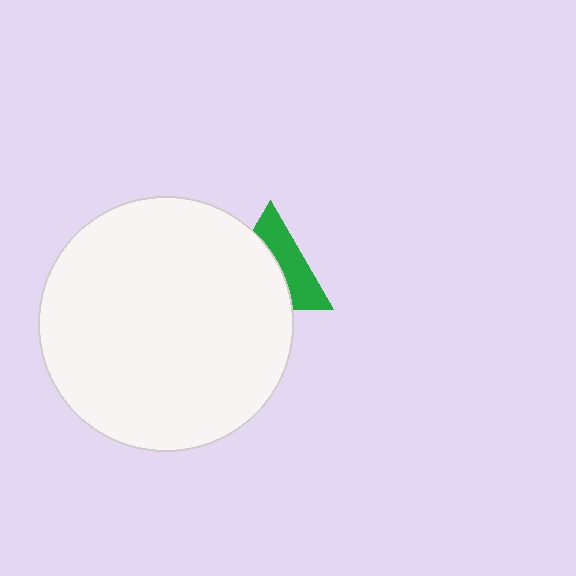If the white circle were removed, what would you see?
You would see the complete green triangle.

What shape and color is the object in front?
The object in front is a white circle.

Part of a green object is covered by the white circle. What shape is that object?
It is a triangle.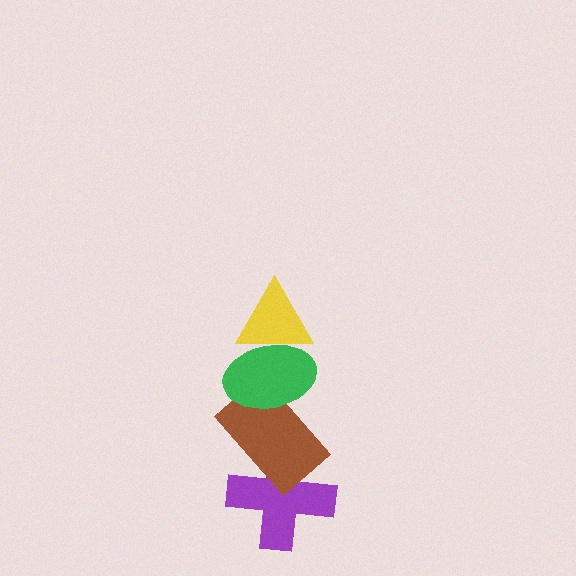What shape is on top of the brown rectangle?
The green ellipse is on top of the brown rectangle.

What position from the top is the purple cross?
The purple cross is 4th from the top.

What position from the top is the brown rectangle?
The brown rectangle is 3rd from the top.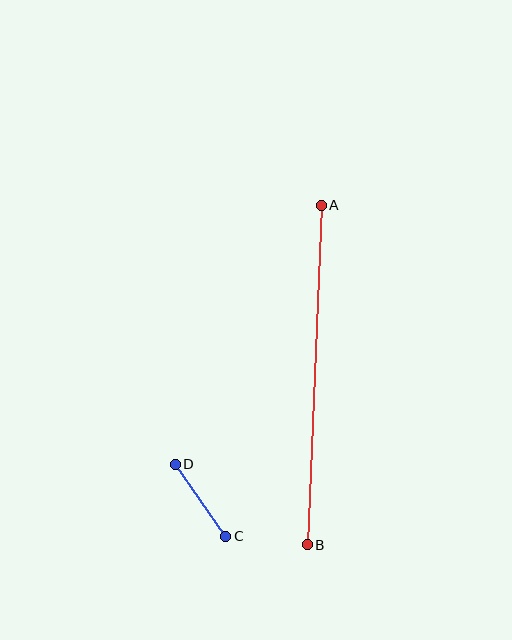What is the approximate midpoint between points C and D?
The midpoint is at approximately (201, 500) pixels.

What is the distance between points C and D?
The distance is approximately 87 pixels.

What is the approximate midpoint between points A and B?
The midpoint is at approximately (314, 375) pixels.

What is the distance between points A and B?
The distance is approximately 340 pixels.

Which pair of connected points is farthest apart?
Points A and B are farthest apart.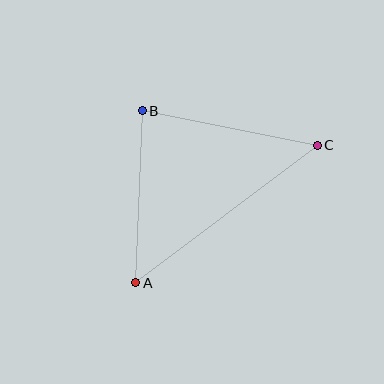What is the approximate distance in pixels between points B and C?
The distance between B and C is approximately 178 pixels.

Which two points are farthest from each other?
Points A and C are farthest from each other.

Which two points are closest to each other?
Points A and B are closest to each other.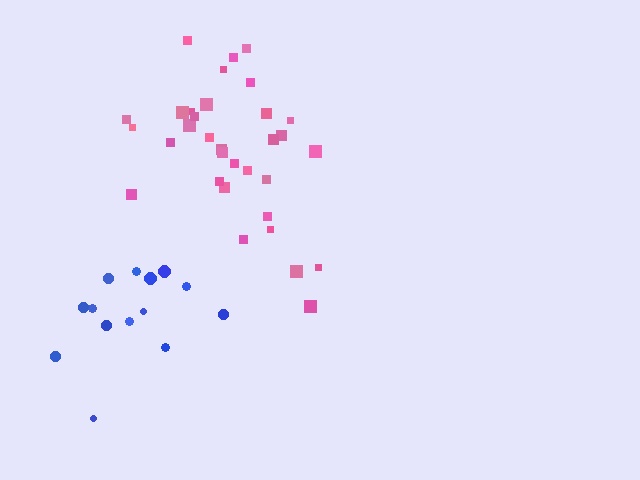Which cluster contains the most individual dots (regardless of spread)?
Pink (33).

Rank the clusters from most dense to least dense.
blue, pink.